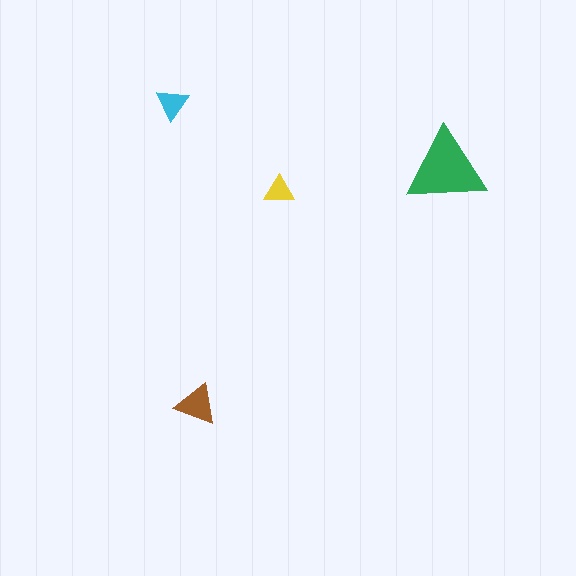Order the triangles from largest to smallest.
the green one, the brown one, the cyan one, the yellow one.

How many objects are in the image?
There are 4 objects in the image.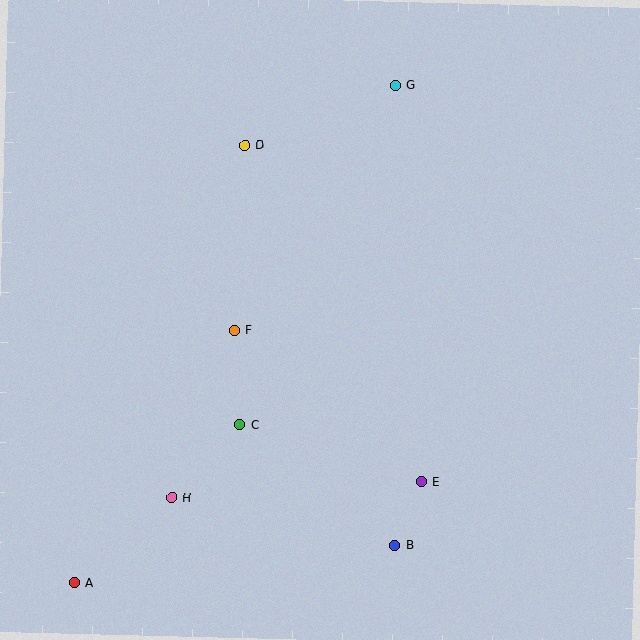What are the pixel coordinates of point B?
Point B is at (395, 545).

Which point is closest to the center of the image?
Point F at (234, 330) is closest to the center.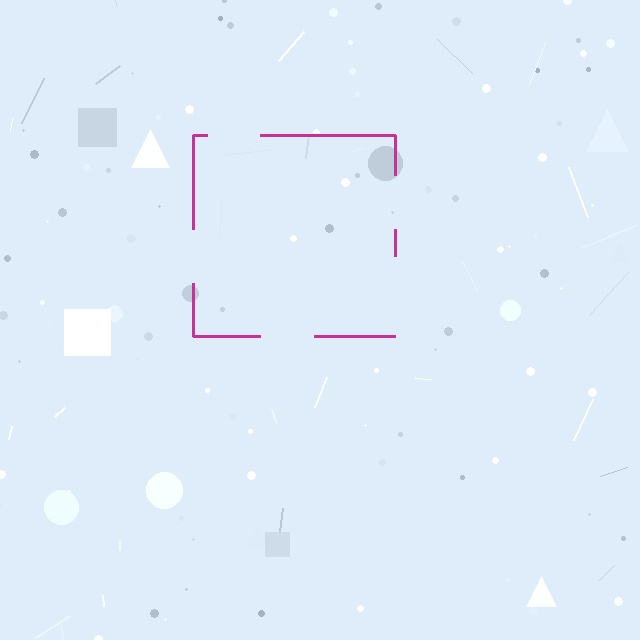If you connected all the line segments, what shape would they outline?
They would outline a square.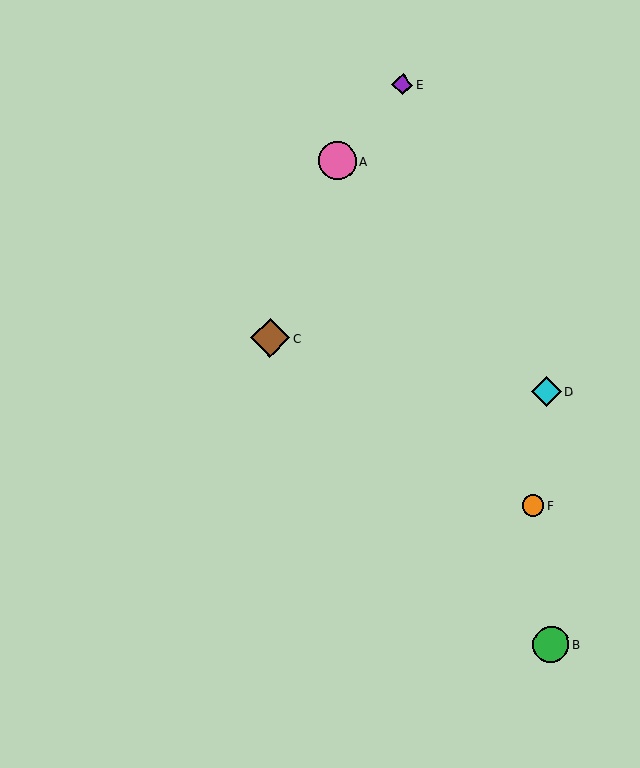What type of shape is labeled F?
Shape F is an orange circle.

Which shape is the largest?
The brown diamond (labeled C) is the largest.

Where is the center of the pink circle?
The center of the pink circle is at (337, 161).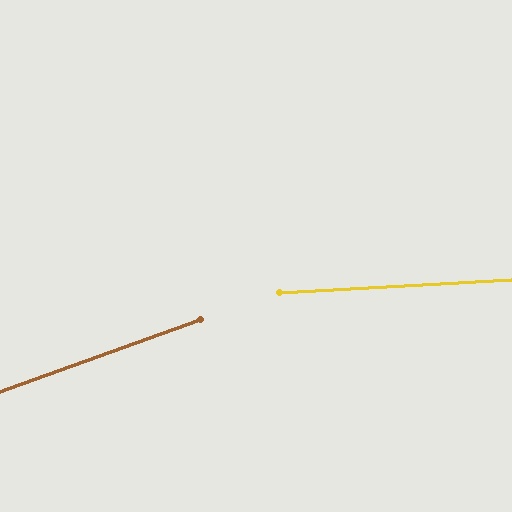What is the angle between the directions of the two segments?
Approximately 17 degrees.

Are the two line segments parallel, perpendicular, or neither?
Neither parallel nor perpendicular — they differ by about 17°.